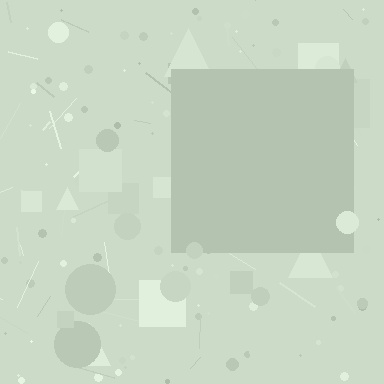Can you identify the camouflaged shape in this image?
The camouflaged shape is a square.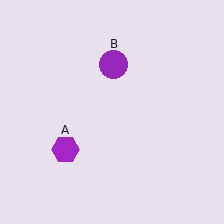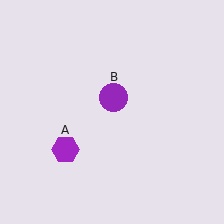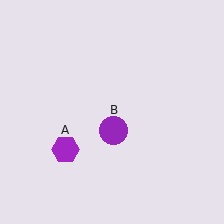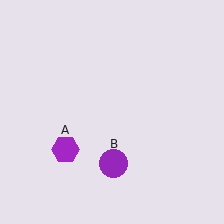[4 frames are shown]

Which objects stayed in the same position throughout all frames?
Purple hexagon (object A) remained stationary.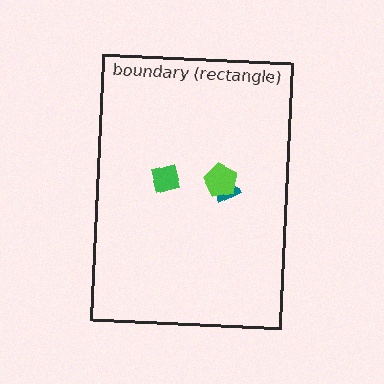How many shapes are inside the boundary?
3 inside, 0 outside.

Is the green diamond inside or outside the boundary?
Inside.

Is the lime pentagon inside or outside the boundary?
Inside.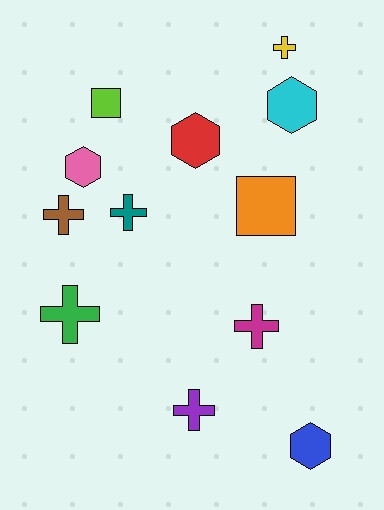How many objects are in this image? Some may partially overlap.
There are 12 objects.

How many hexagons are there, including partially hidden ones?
There are 4 hexagons.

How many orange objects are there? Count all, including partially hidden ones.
There is 1 orange object.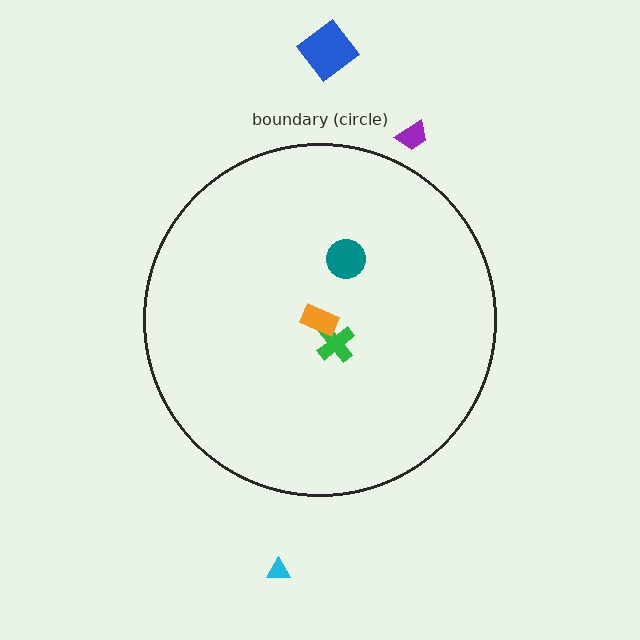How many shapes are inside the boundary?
3 inside, 3 outside.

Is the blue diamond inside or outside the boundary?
Outside.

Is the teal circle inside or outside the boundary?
Inside.